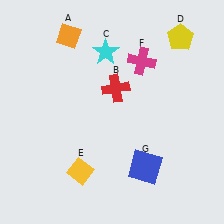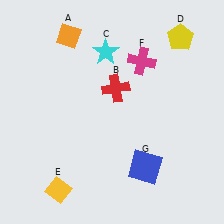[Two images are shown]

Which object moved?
The yellow diamond (E) moved left.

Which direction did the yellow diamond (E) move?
The yellow diamond (E) moved left.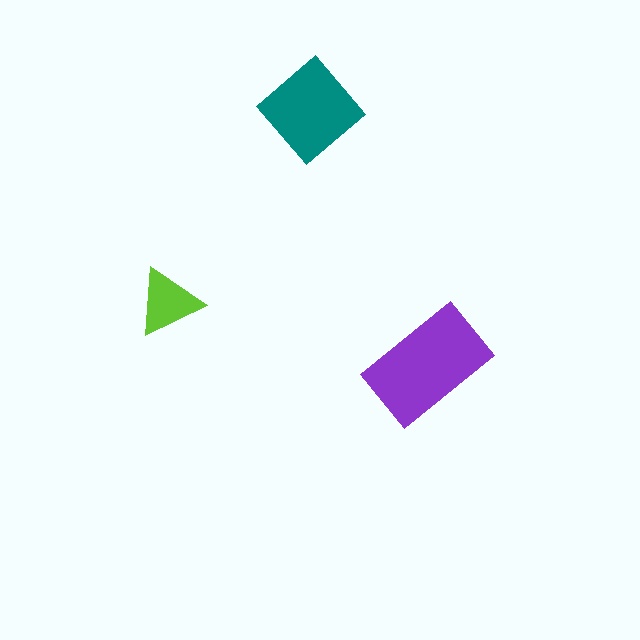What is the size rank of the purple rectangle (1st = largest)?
1st.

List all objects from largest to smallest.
The purple rectangle, the teal diamond, the lime triangle.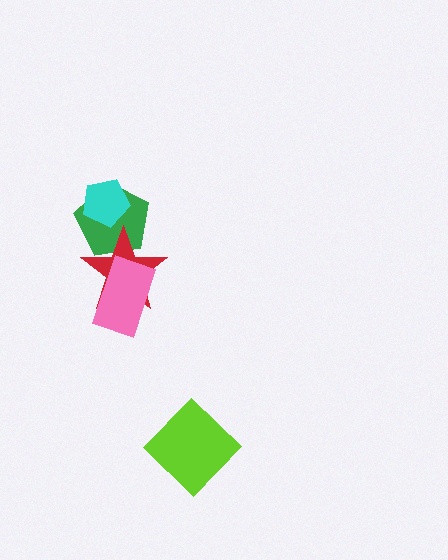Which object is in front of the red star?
The pink rectangle is in front of the red star.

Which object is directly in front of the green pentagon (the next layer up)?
The red star is directly in front of the green pentagon.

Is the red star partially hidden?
Yes, it is partially covered by another shape.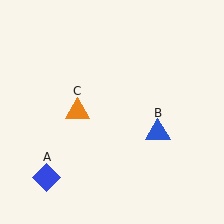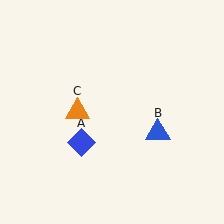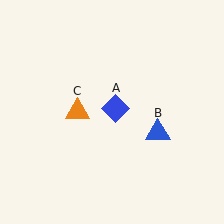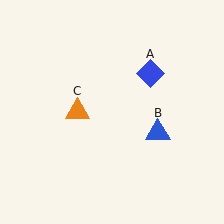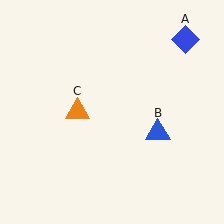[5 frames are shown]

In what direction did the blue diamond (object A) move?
The blue diamond (object A) moved up and to the right.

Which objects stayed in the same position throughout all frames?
Blue triangle (object B) and orange triangle (object C) remained stationary.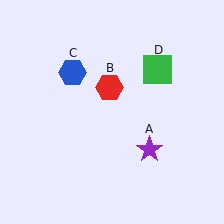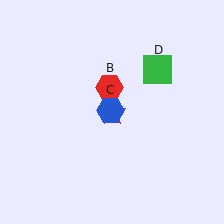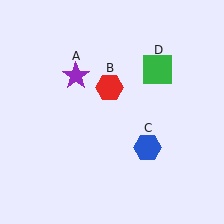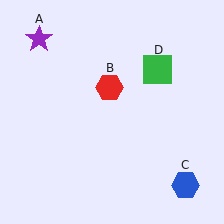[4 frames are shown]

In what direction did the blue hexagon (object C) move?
The blue hexagon (object C) moved down and to the right.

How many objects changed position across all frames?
2 objects changed position: purple star (object A), blue hexagon (object C).